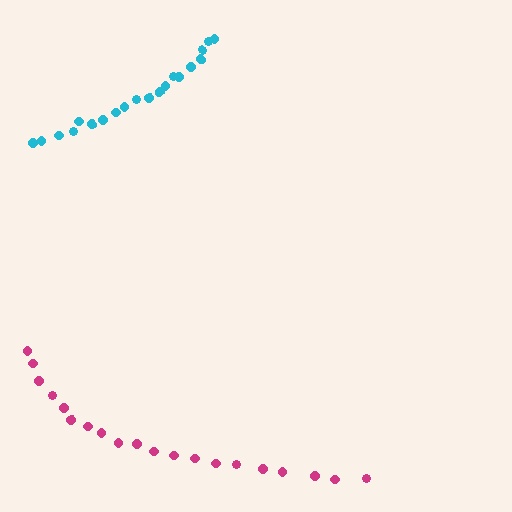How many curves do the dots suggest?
There are 2 distinct paths.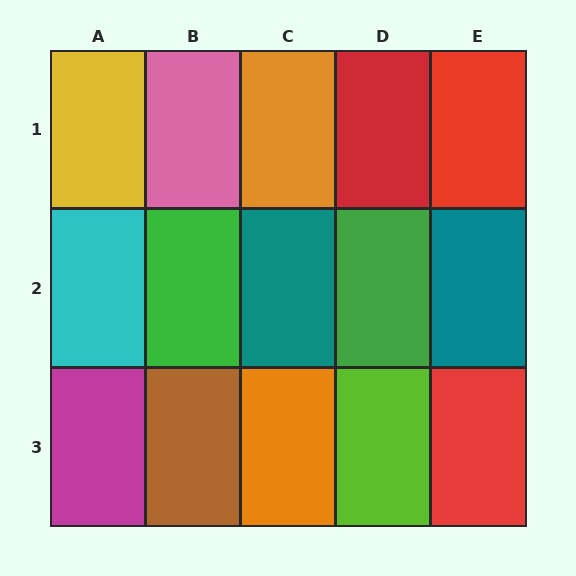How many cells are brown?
1 cell is brown.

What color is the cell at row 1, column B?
Pink.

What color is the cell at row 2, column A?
Cyan.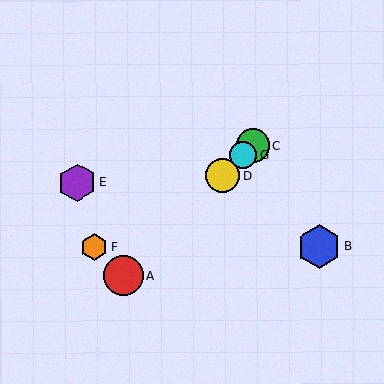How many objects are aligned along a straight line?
4 objects (A, C, D, G) are aligned along a straight line.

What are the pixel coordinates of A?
Object A is at (123, 276).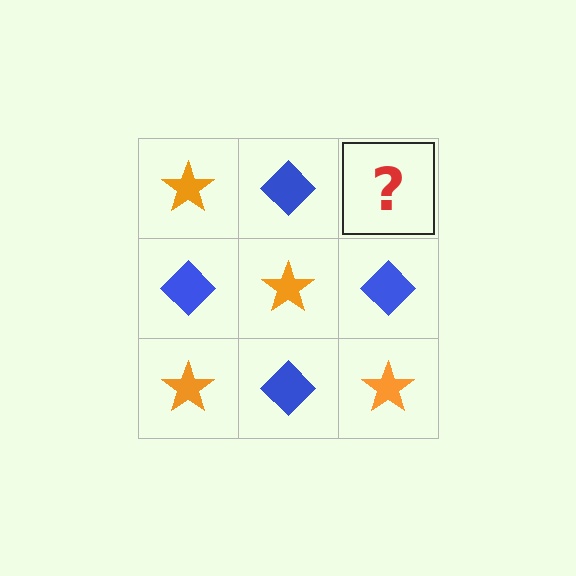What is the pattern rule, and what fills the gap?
The rule is that it alternates orange star and blue diamond in a checkerboard pattern. The gap should be filled with an orange star.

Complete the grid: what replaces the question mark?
The question mark should be replaced with an orange star.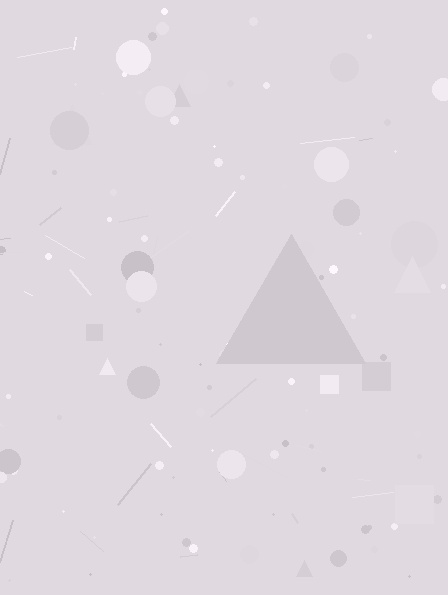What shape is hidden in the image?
A triangle is hidden in the image.